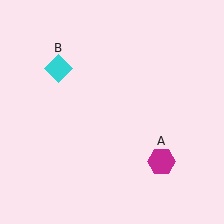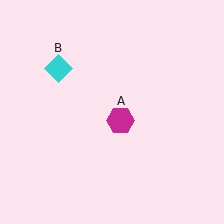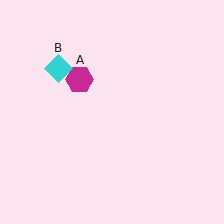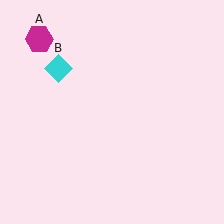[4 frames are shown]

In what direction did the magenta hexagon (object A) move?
The magenta hexagon (object A) moved up and to the left.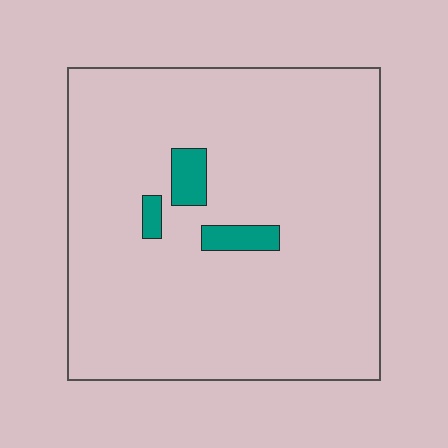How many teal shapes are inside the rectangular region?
3.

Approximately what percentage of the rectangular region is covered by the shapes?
Approximately 5%.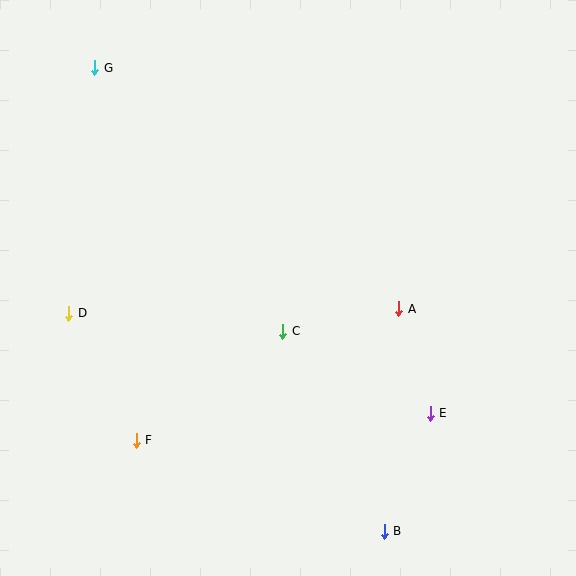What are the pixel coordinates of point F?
Point F is at (136, 440).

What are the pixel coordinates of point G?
Point G is at (95, 68).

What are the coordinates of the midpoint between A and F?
The midpoint between A and F is at (267, 375).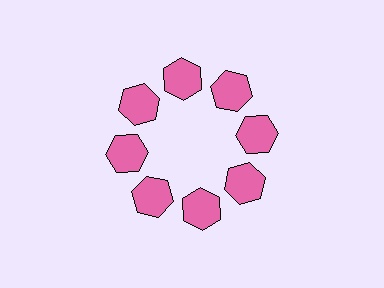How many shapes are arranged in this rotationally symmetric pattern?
There are 8 shapes, arranged in 8 groups of 1.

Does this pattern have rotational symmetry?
Yes, this pattern has 8-fold rotational symmetry. It looks the same after rotating 45 degrees around the center.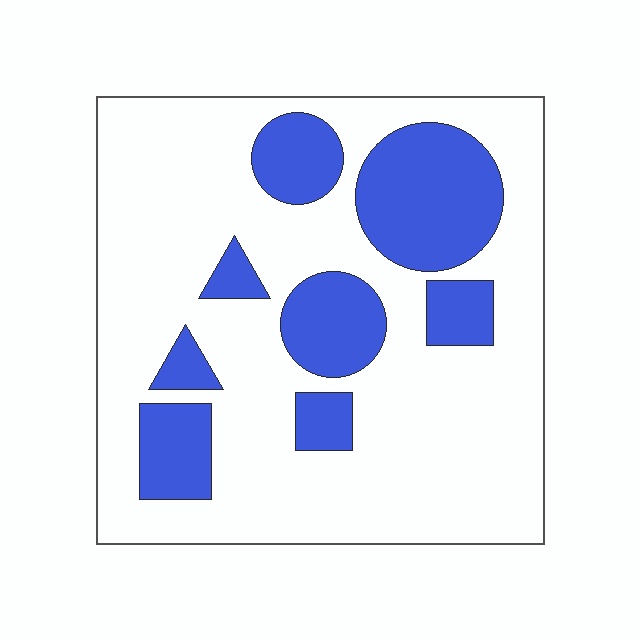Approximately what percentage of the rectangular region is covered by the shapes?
Approximately 25%.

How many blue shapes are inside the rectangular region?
8.